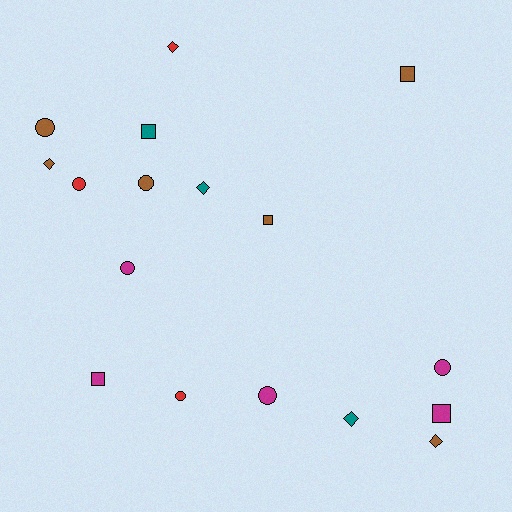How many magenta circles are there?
There are 3 magenta circles.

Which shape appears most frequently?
Circle, with 7 objects.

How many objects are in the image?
There are 17 objects.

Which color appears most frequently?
Brown, with 6 objects.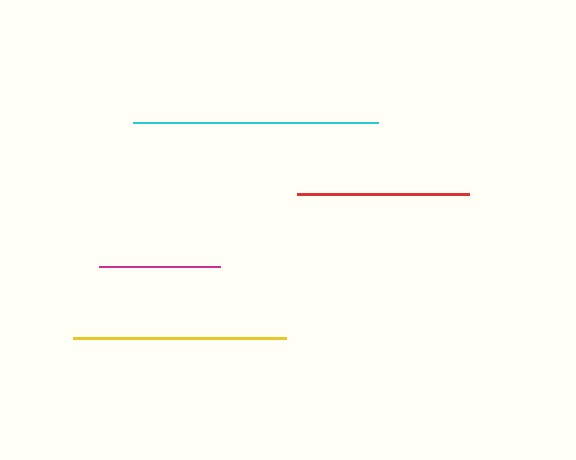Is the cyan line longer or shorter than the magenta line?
The cyan line is longer than the magenta line.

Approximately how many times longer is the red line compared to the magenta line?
The red line is approximately 1.4 times the length of the magenta line.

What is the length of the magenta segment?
The magenta segment is approximately 121 pixels long.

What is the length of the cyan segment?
The cyan segment is approximately 245 pixels long.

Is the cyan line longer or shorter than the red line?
The cyan line is longer than the red line.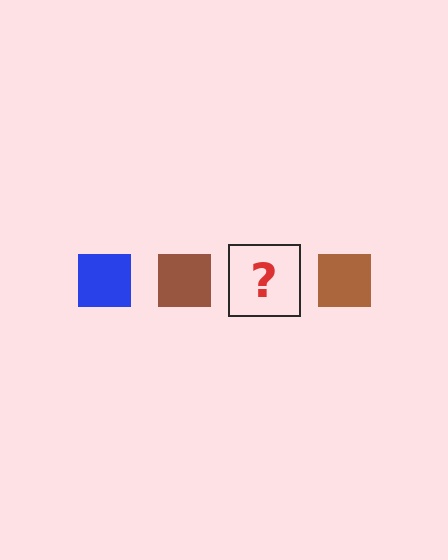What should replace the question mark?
The question mark should be replaced with a blue square.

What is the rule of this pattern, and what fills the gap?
The rule is that the pattern cycles through blue, brown squares. The gap should be filled with a blue square.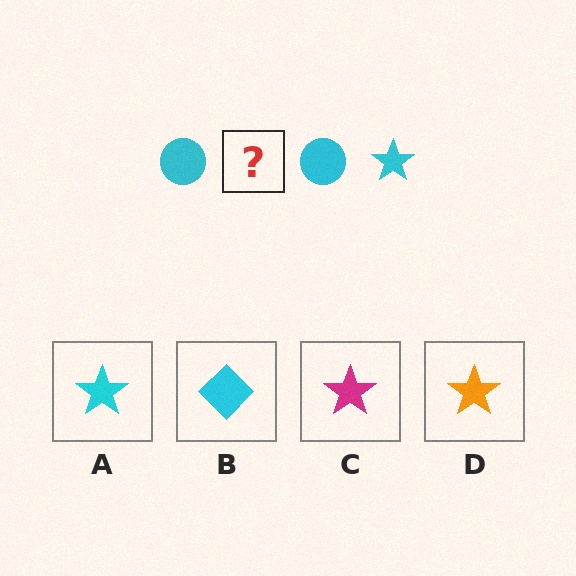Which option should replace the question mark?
Option A.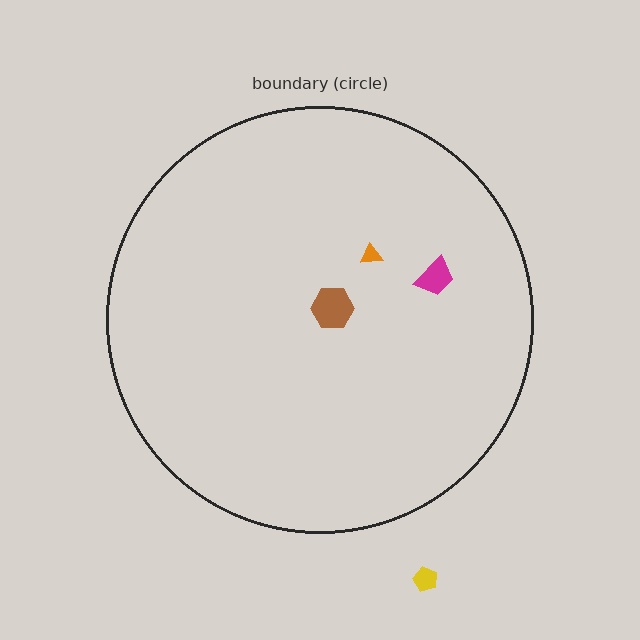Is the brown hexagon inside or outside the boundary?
Inside.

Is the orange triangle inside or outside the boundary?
Inside.